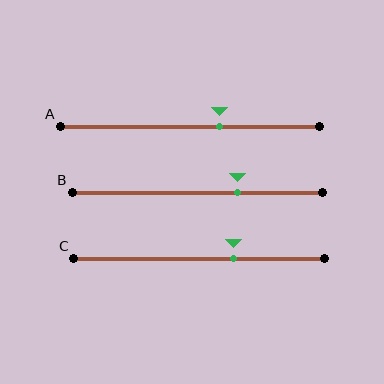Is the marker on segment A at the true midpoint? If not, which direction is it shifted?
No, the marker on segment A is shifted to the right by about 12% of the segment length.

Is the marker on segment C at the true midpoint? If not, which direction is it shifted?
No, the marker on segment C is shifted to the right by about 14% of the segment length.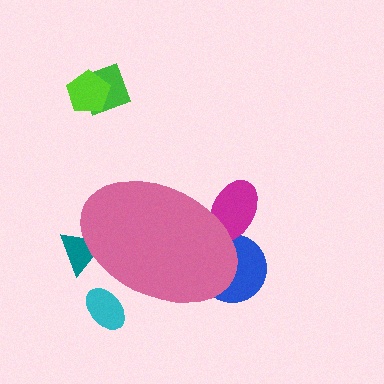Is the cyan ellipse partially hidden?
Yes, the cyan ellipse is partially hidden behind the pink ellipse.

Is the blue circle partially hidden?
Yes, the blue circle is partially hidden behind the pink ellipse.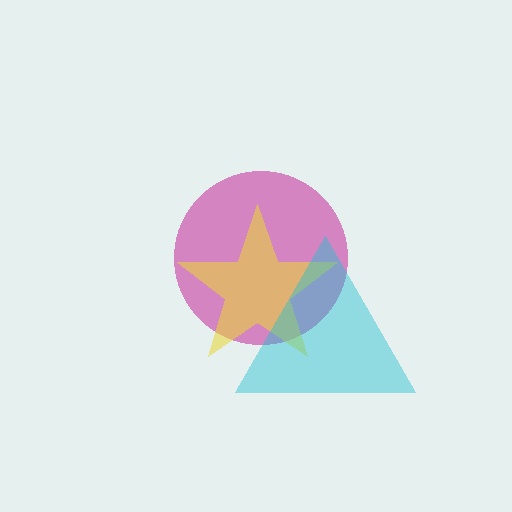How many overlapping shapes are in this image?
There are 3 overlapping shapes in the image.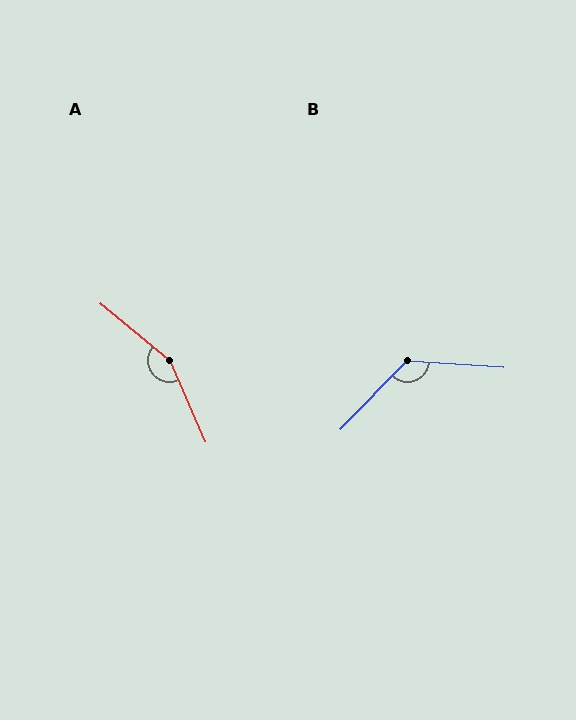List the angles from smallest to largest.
B (130°), A (153°).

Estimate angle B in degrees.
Approximately 130 degrees.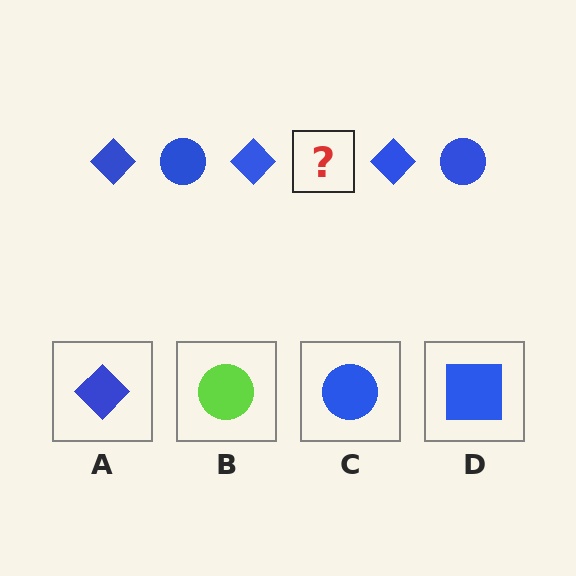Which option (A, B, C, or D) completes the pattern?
C.